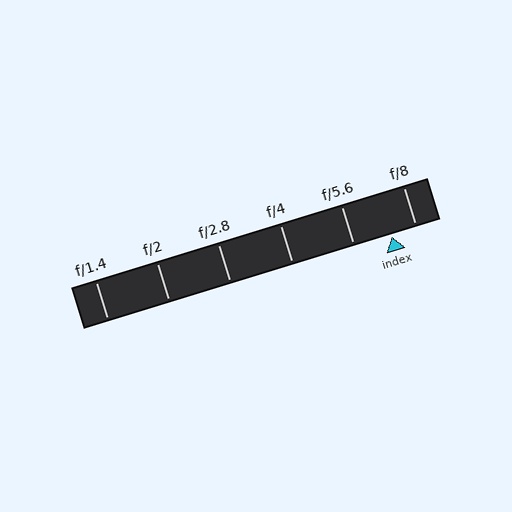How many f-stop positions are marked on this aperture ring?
There are 6 f-stop positions marked.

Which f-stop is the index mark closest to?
The index mark is closest to f/8.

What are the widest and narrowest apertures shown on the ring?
The widest aperture shown is f/1.4 and the narrowest is f/8.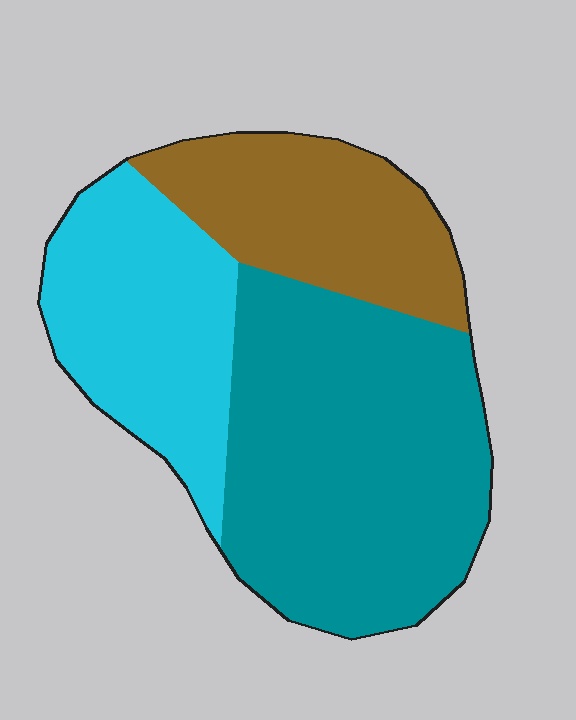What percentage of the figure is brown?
Brown takes up about one quarter (1/4) of the figure.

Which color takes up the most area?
Teal, at roughly 50%.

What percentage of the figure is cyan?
Cyan takes up about one quarter (1/4) of the figure.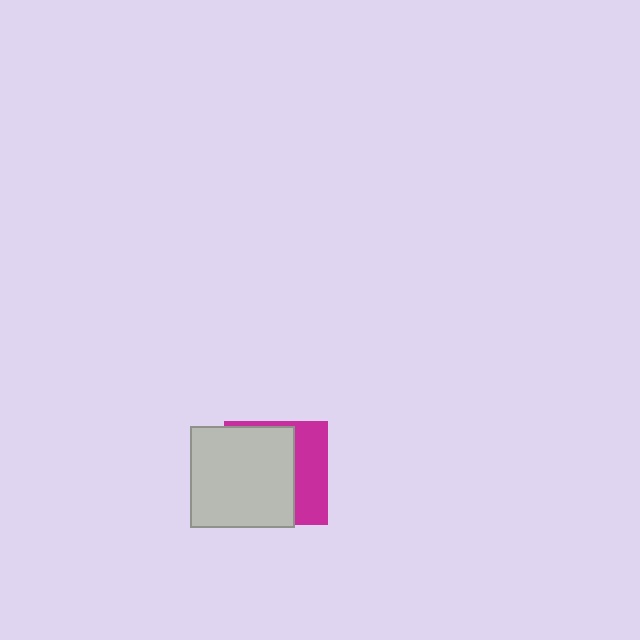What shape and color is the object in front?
The object in front is a light gray rectangle.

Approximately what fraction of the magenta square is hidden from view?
Roughly 67% of the magenta square is hidden behind the light gray rectangle.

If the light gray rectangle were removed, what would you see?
You would see the complete magenta square.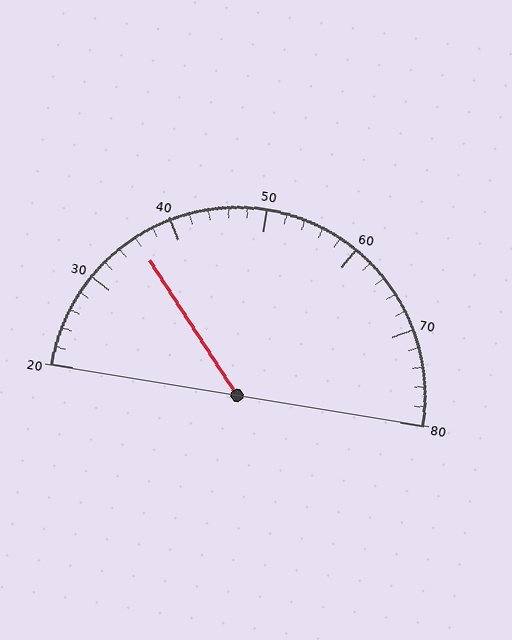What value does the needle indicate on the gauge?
The needle indicates approximately 36.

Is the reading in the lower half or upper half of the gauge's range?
The reading is in the lower half of the range (20 to 80).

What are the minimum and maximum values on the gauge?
The gauge ranges from 20 to 80.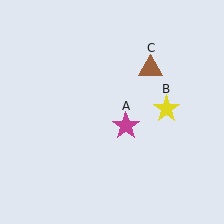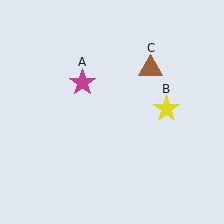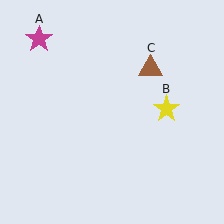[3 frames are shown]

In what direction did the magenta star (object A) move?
The magenta star (object A) moved up and to the left.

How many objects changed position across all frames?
1 object changed position: magenta star (object A).